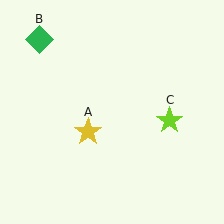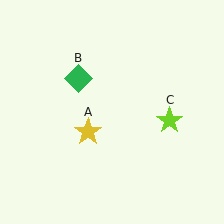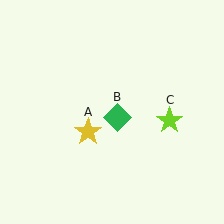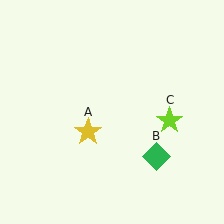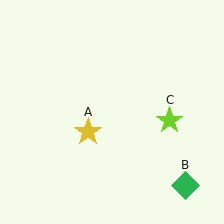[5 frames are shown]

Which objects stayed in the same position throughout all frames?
Yellow star (object A) and lime star (object C) remained stationary.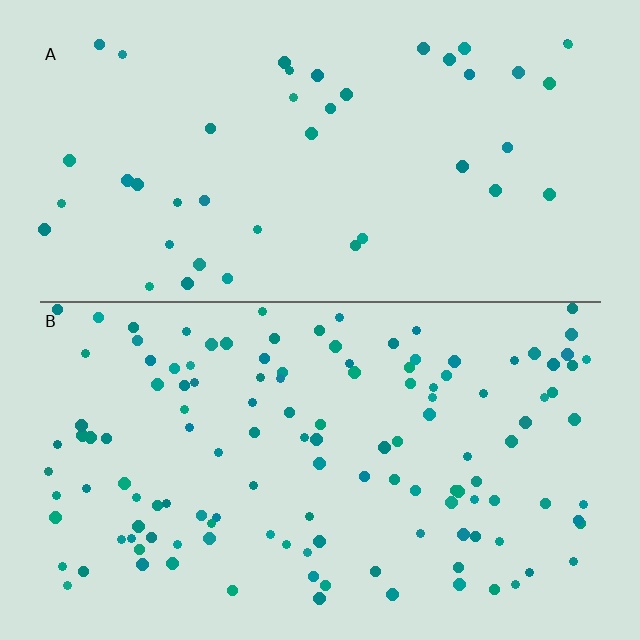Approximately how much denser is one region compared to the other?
Approximately 3.0× — region B over region A.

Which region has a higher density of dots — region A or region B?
B (the bottom).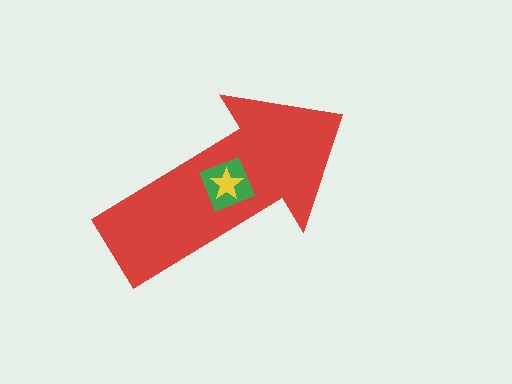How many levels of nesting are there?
3.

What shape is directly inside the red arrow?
The green square.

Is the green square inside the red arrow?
Yes.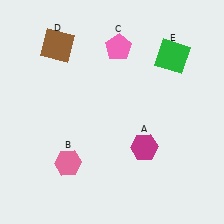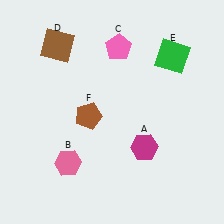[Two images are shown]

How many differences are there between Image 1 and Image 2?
There is 1 difference between the two images.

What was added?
A brown pentagon (F) was added in Image 2.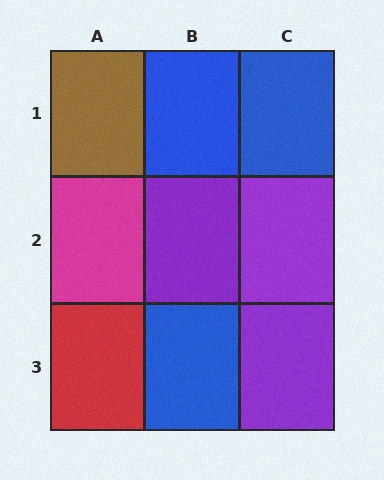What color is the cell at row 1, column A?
Brown.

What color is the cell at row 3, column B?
Blue.